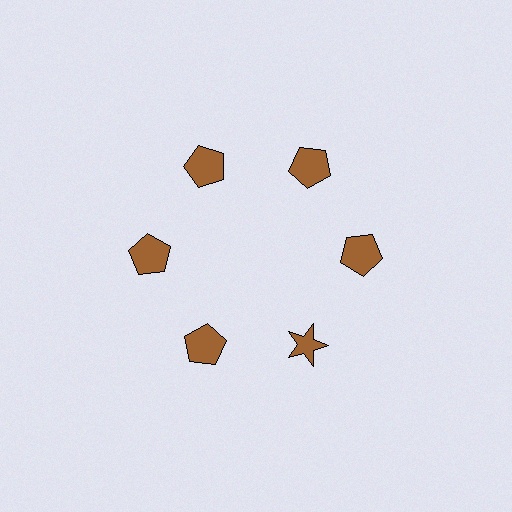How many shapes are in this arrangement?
There are 6 shapes arranged in a ring pattern.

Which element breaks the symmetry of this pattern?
The brown star at roughly the 5 o'clock position breaks the symmetry. All other shapes are brown pentagons.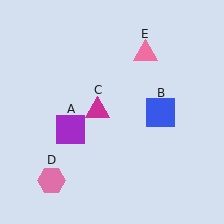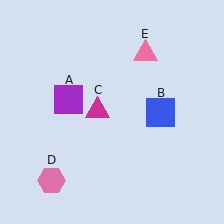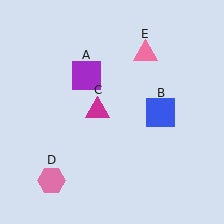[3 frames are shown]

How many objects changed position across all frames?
1 object changed position: purple square (object A).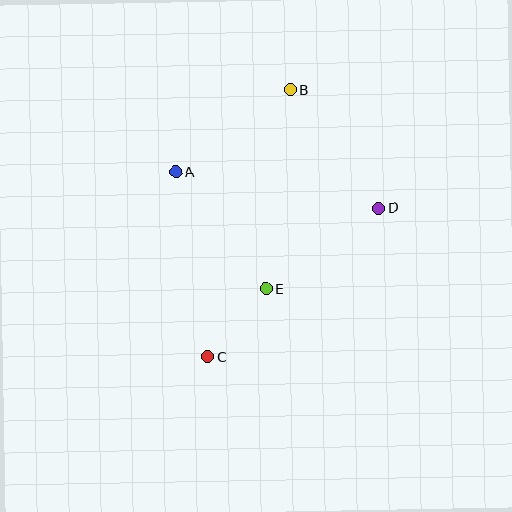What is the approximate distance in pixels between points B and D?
The distance between B and D is approximately 147 pixels.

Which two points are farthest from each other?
Points B and C are farthest from each other.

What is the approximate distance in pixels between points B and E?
The distance between B and E is approximately 200 pixels.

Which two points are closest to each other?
Points C and E are closest to each other.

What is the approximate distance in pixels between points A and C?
The distance between A and C is approximately 187 pixels.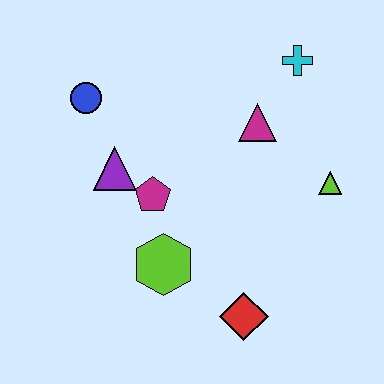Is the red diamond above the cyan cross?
No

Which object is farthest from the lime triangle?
The blue circle is farthest from the lime triangle.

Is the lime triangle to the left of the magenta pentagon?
No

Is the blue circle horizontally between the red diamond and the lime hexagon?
No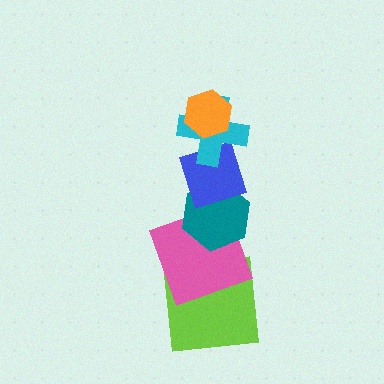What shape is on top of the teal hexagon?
The blue diamond is on top of the teal hexagon.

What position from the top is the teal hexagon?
The teal hexagon is 4th from the top.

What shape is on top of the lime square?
The pink square is on top of the lime square.